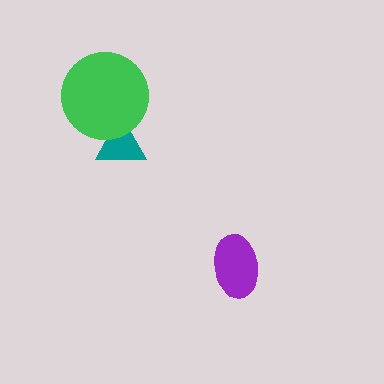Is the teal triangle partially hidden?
Yes, it is partially covered by another shape.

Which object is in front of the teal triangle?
The green circle is in front of the teal triangle.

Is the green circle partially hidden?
No, no other shape covers it.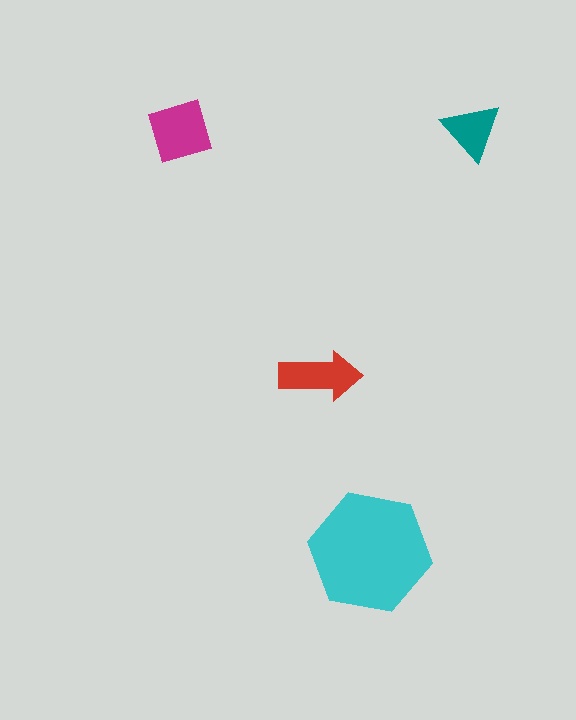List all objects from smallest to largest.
The teal triangle, the red arrow, the magenta square, the cyan hexagon.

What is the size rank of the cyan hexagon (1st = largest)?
1st.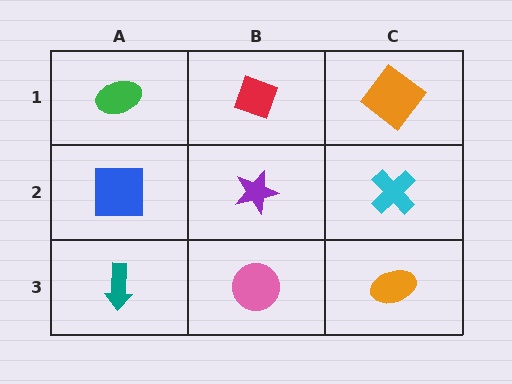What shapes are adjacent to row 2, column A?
A green ellipse (row 1, column A), a teal arrow (row 3, column A), a purple star (row 2, column B).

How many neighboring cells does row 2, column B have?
4.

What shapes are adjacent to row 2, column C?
An orange diamond (row 1, column C), an orange ellipse (row 3, column C), a purple star (row 2, column B).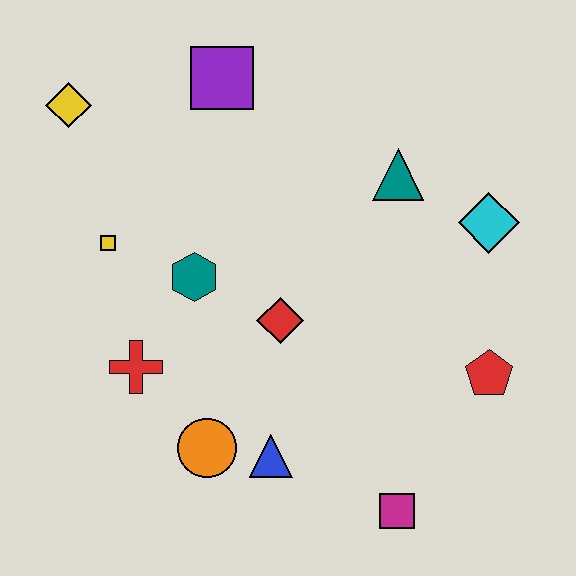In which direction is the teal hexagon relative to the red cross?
The teal hexagon is above the red cross.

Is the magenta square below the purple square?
Yes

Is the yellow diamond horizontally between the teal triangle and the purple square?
No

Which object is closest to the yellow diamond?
The yellow square is closest to the yellow diamond.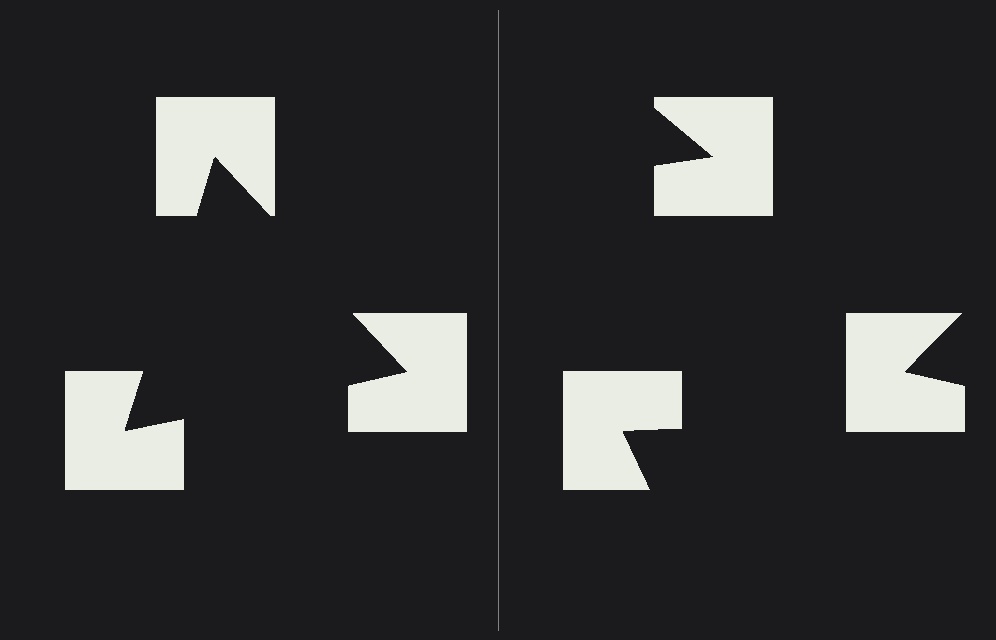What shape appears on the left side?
An illusory triangle.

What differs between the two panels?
The notched squares are positioned identically on both sides; only the wedge orientations differ. On the left they align to a triangle; on the right they are misaligned.